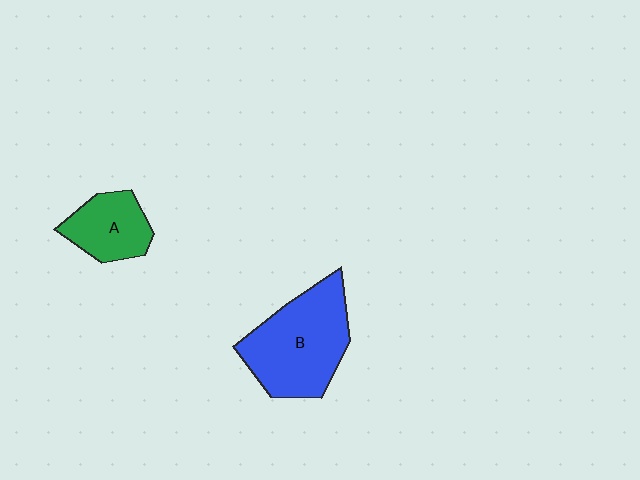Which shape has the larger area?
Shape B (blue).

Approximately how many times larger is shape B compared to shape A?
Approximately 1.9 times.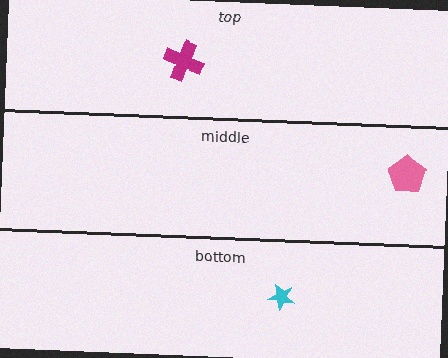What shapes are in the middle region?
The pink pentagon.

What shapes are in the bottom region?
The cyan star.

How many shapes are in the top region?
1.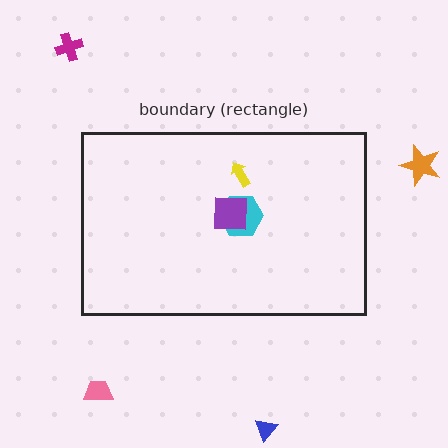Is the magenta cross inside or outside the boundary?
Outside.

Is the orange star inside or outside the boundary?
Outside.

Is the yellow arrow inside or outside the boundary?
Inside.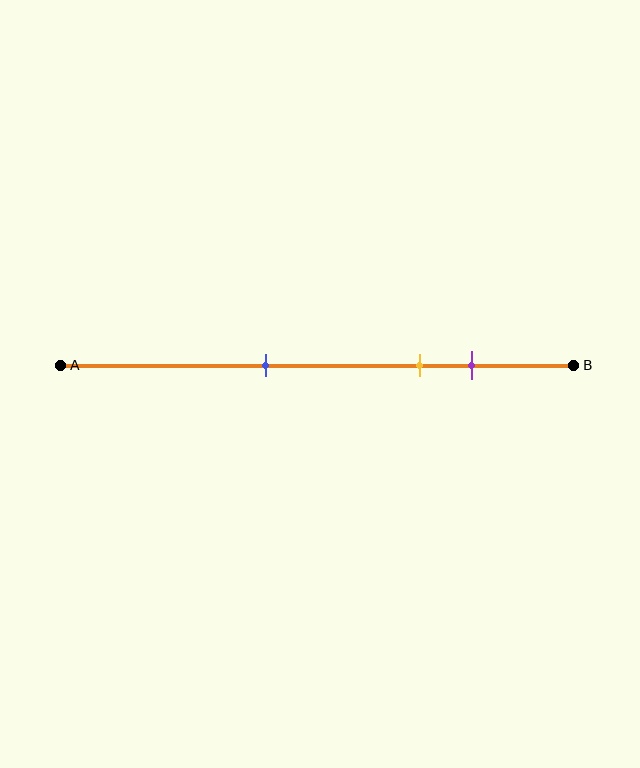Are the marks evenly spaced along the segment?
No, the marks are not evenly spaced.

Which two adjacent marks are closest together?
The yellow and purple marks are the closest adjacent pair.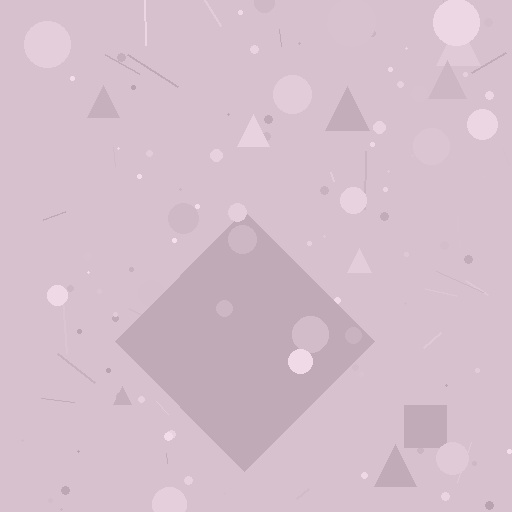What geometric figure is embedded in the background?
A diamond is embedded in the background.